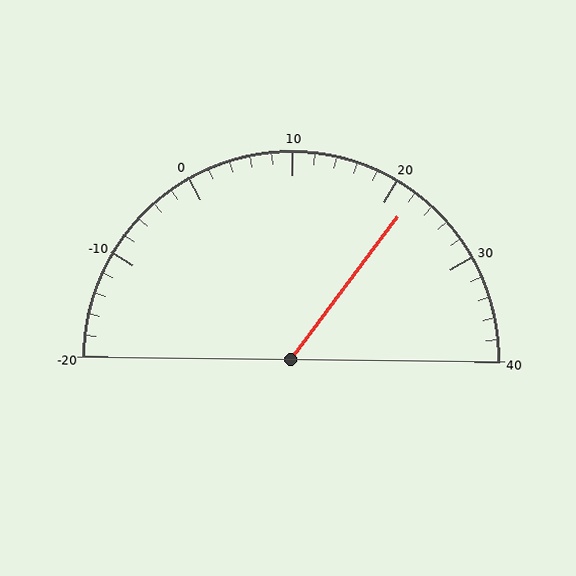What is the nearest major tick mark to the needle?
The nearest major tick mark is 20.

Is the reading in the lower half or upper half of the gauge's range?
The reading is in the upper half of the range (-20 to 40).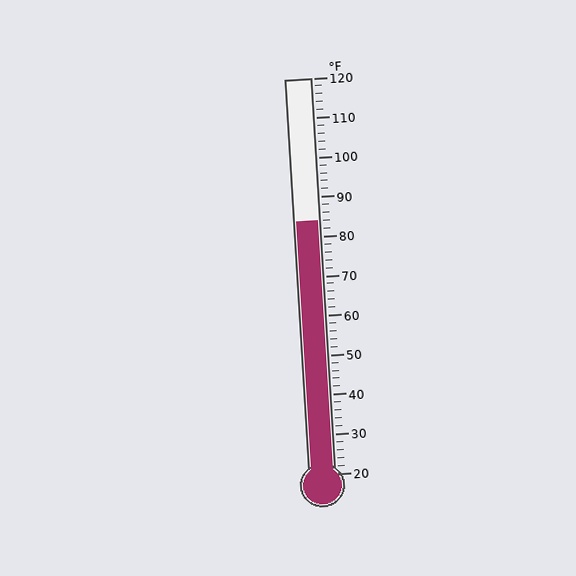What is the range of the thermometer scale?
The thermometer scale ranges from 20°F to 120°F.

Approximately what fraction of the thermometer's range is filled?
The thermometer is filled to approximately 65% of its range.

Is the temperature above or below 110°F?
The temperature is below 110°F.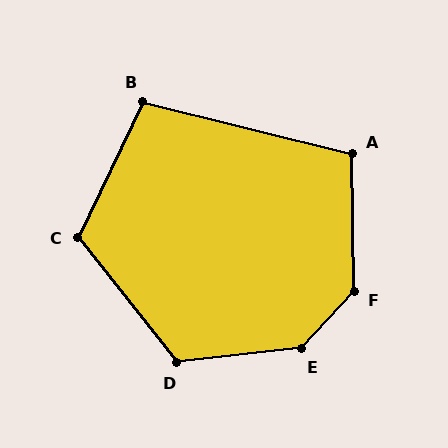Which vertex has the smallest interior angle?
B, at approximately 102 degrees.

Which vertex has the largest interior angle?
E, at approximately 139 degrees.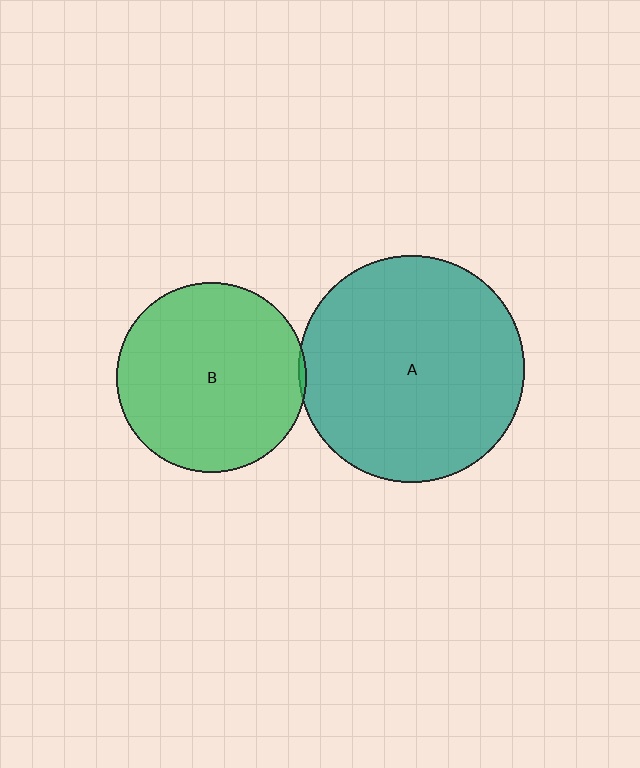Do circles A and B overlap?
Yes.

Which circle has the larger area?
Circle A (teal).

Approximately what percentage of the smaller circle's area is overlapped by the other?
Approximately 5%.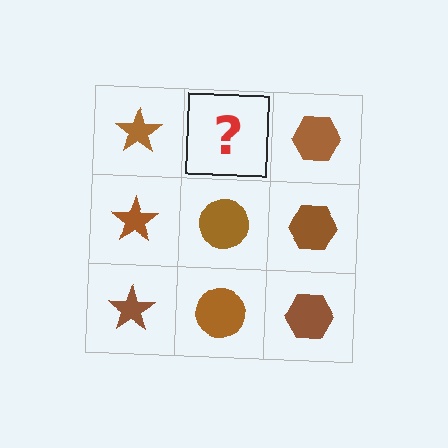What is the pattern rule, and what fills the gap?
The rule is that each column has a consistent shape. The gap should be filled with a brown circle.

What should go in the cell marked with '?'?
The missing cell should contain a brown circle.